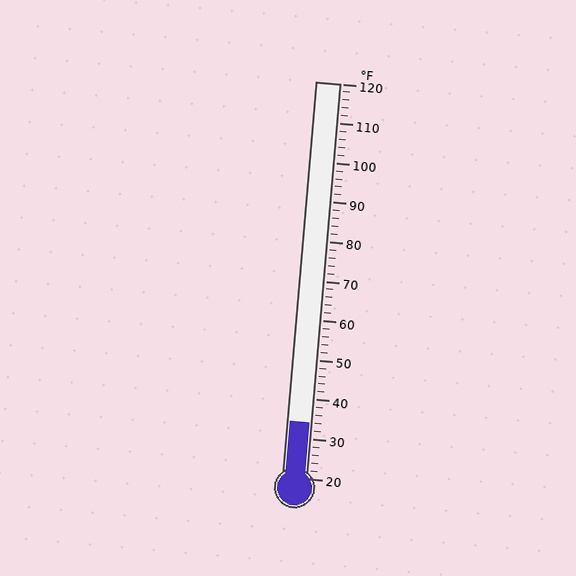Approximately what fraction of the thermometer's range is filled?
The thermometer is filled to approximately 15% of its range.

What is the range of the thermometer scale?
The thermometer scale ranges from 20°F to 120°F.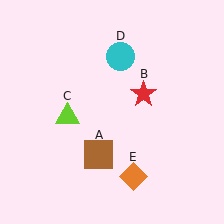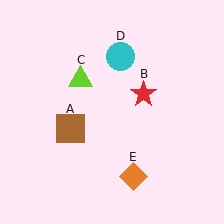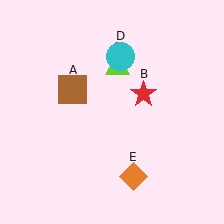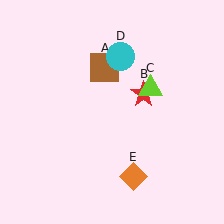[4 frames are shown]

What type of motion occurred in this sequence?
The brown square (object A), lime triangle (object C) rotated clockwise around the center of the scene.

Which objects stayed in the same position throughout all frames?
Red star (object B) and cyan circle (object D) and orange diamond (object E) remained stationary.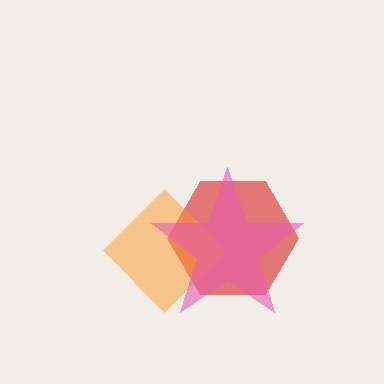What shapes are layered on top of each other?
The layered shapes are: a red hexagon, an orange diamond, a pink star.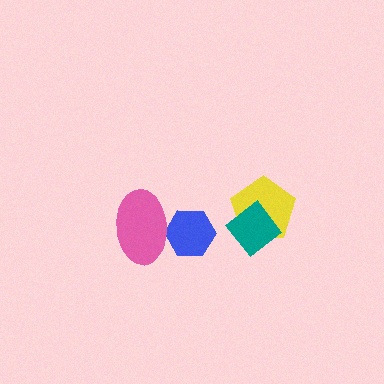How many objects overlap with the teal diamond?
1 object overlaps with the teal diamond.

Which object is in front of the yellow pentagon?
The teal diamond is in front of the yellow pentagon.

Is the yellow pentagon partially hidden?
Yes, it is partially covered by another shape.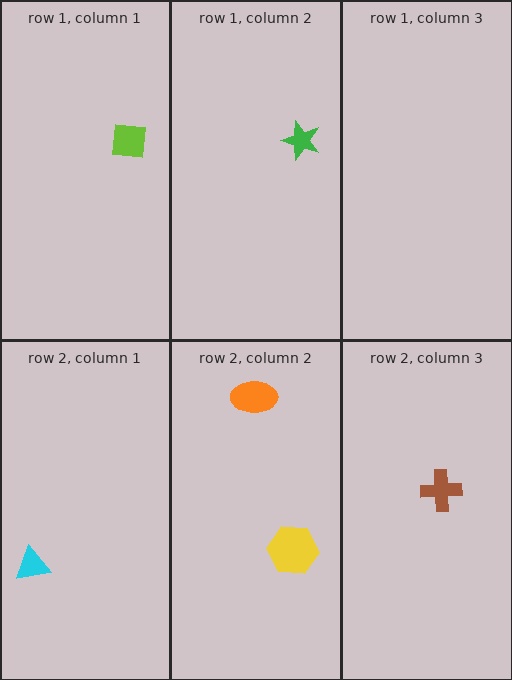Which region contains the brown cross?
The row 2, column 3 region.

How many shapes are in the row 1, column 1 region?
1.